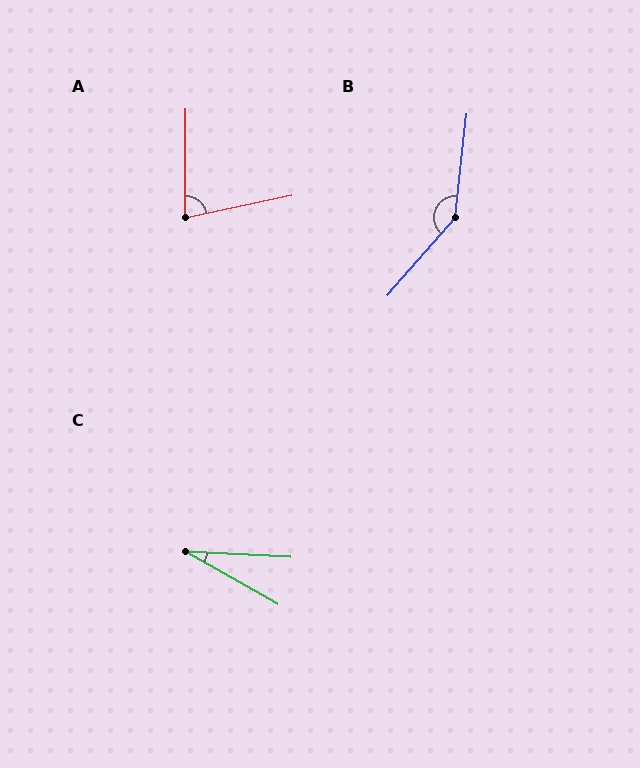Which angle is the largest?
B, at approximately 146 degrees.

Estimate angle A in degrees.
Approximately 78 degrees.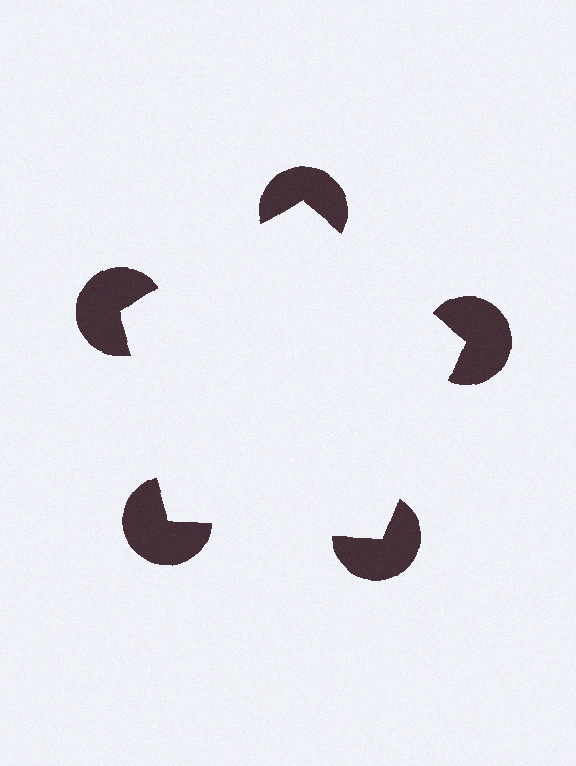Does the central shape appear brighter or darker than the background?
It typically appears slightly brighter than the background, even though no actual brightness change is drawn.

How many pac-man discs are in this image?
There are 5 — one at each vertex of the illusory pentagon.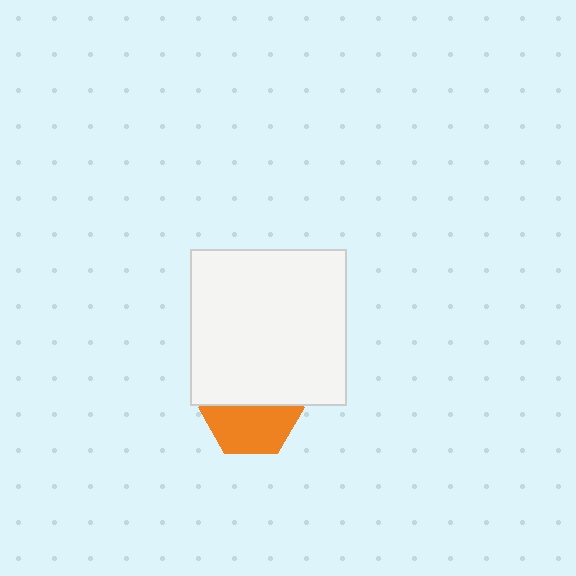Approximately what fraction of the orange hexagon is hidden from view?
Roughly 47% of the orange hexagon is hidden behind the white square.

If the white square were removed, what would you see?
You would see the complete orange hexagon.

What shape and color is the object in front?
The object in front is a white square.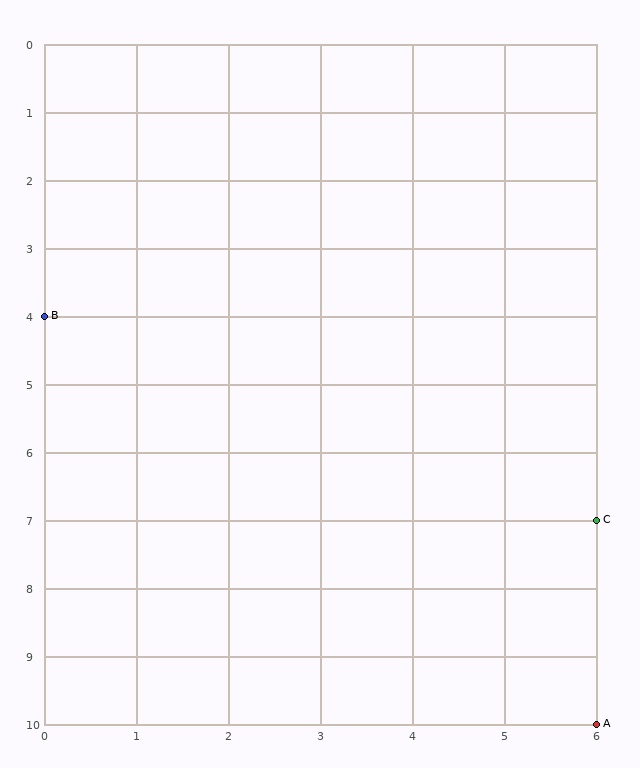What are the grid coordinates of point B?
Point B is at grid coordinates (0, 4).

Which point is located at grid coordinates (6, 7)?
Point C is at (6, 7).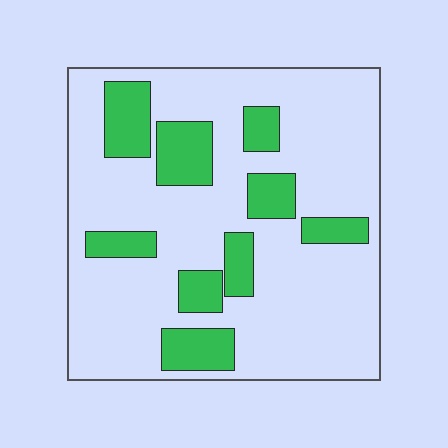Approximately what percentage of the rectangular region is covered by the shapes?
Approximately 20%.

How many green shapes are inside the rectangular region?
9.